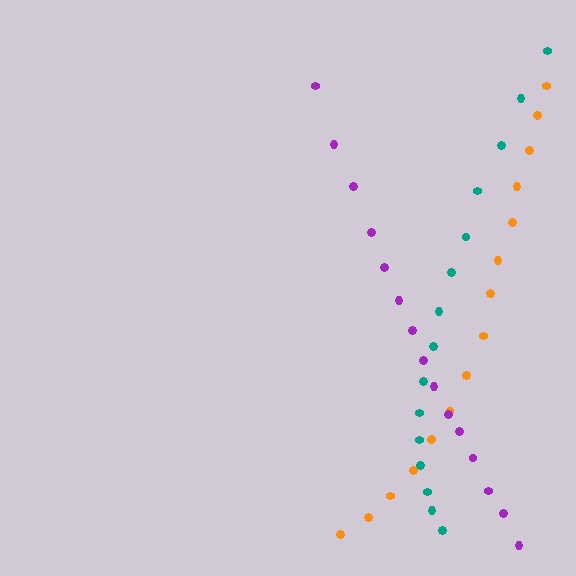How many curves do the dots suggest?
There are 3 distinct paths.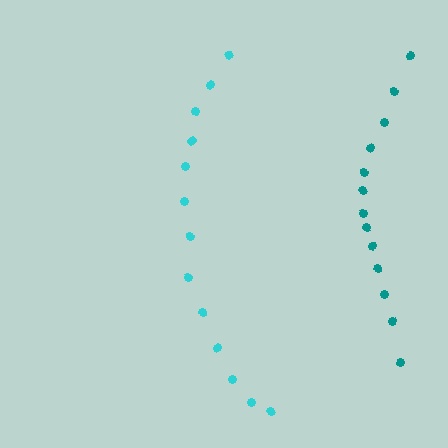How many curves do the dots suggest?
There are 2 distinct paths.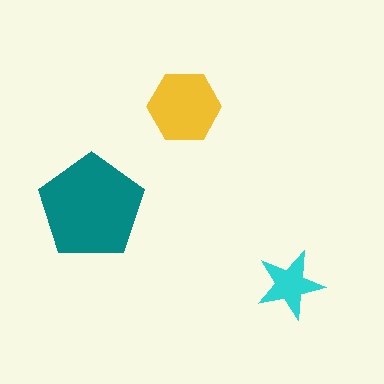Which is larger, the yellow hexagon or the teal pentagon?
The teal pentagon.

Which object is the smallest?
The cyan star.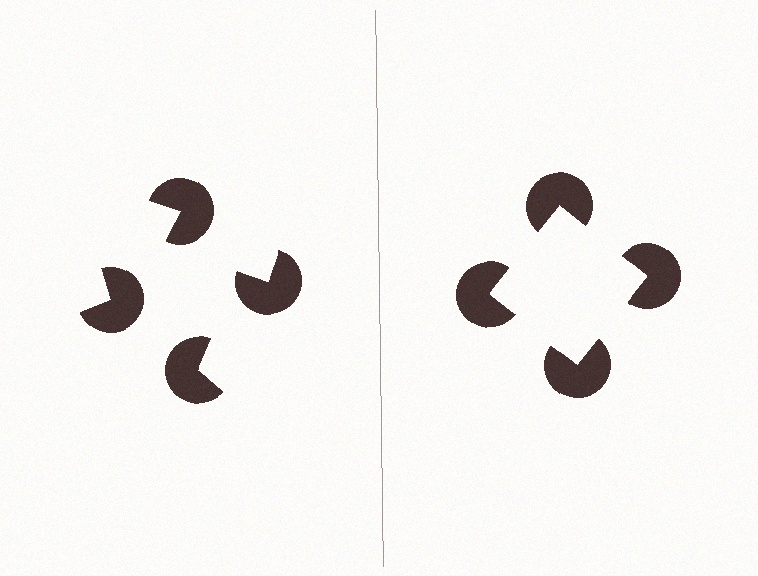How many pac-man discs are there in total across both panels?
8 — 4 on each side.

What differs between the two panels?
The pac-man discs are positioned identically on both sides; only the wedge orientations differ. On the right they align to a square; on the left they are misaligned.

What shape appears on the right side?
An illusory square.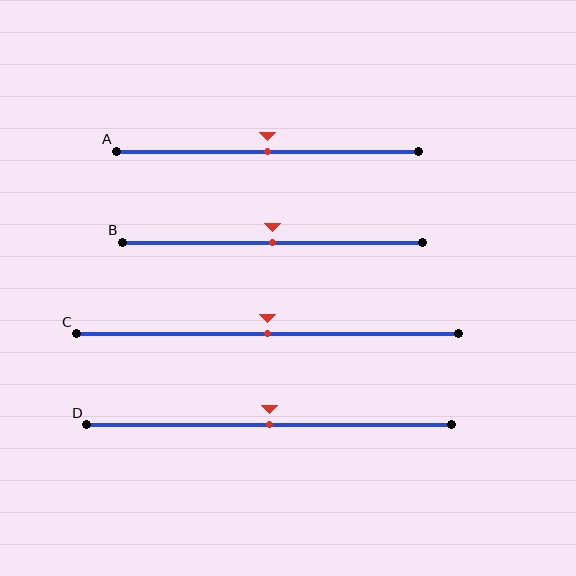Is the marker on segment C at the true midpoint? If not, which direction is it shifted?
Yes, the marker on segment C is at the true midpoint.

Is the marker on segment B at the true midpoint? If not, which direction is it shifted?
Yes, the marker on segment B is at the true midpoint.